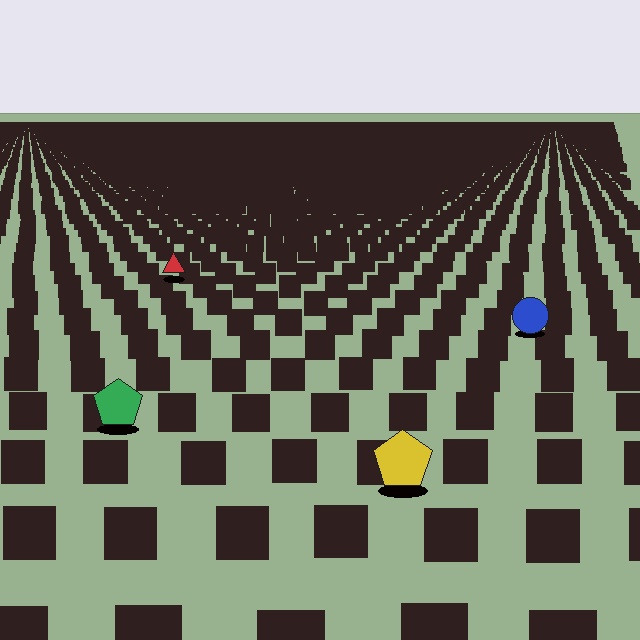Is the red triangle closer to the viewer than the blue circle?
No. The blue circle is closer — you can tell from the texture gradient: the ground texture is coarser near it.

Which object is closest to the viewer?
The yellow pentagon is closest. The texture marks near it are larger and more spread out.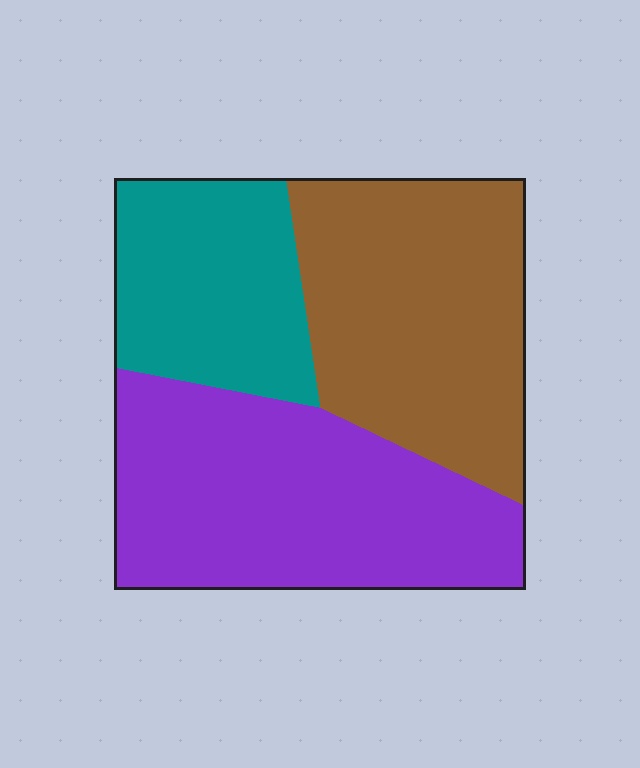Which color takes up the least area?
Teal, at roughly 25%.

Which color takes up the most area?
Purple, at roughly 40%.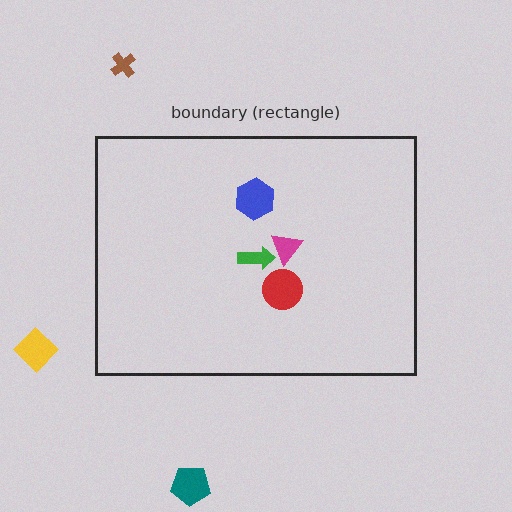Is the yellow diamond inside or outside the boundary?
Outside.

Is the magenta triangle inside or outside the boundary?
Inside.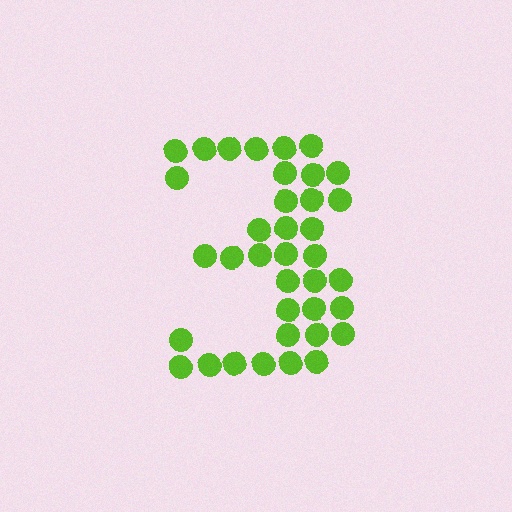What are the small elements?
The small elements are circles.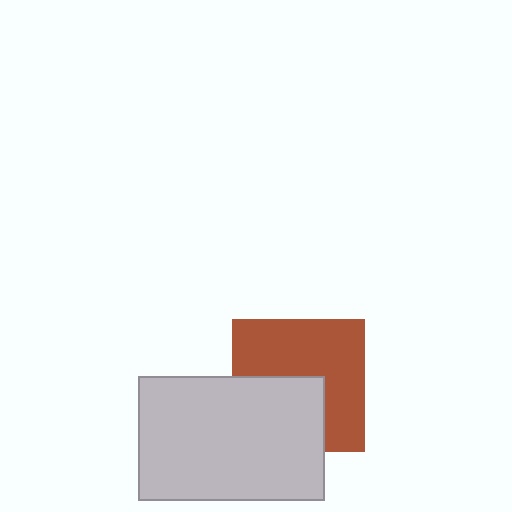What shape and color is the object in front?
The object in front is a light gray rectangle.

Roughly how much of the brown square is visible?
About half of it is visible (roughly 60%).